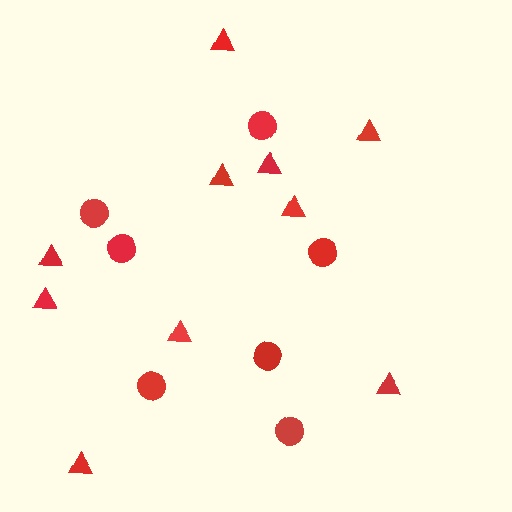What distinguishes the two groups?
There are 2 groups: one group of circles (7) and one group of triangles (10).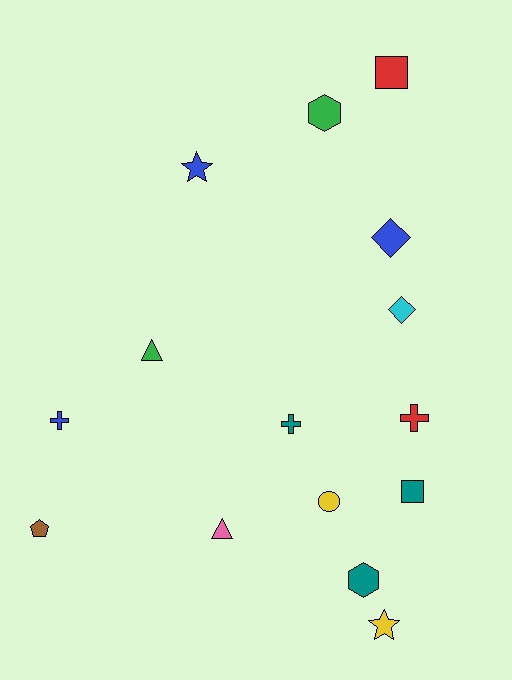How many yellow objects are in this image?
There are 2 yellow objects.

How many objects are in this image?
There are 15 objects.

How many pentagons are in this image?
There is 1 pentagon.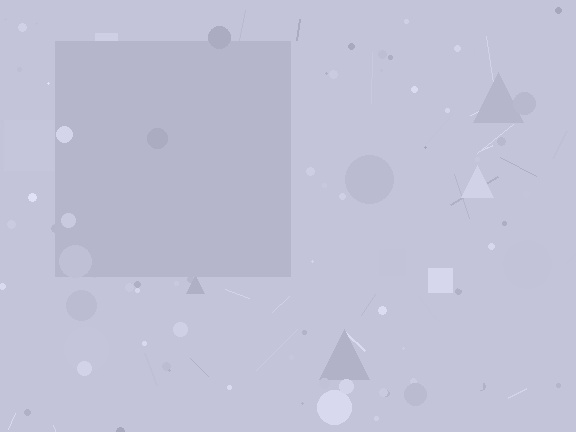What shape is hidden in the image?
A square is hidden in the image.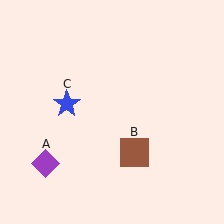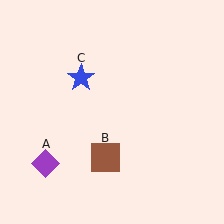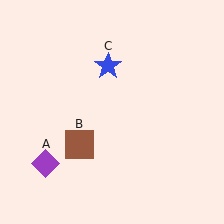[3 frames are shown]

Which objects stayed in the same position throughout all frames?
Purple diamond (object A) remained stationary.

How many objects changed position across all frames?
2 objects changed position: brown square (object B), blue star (object C).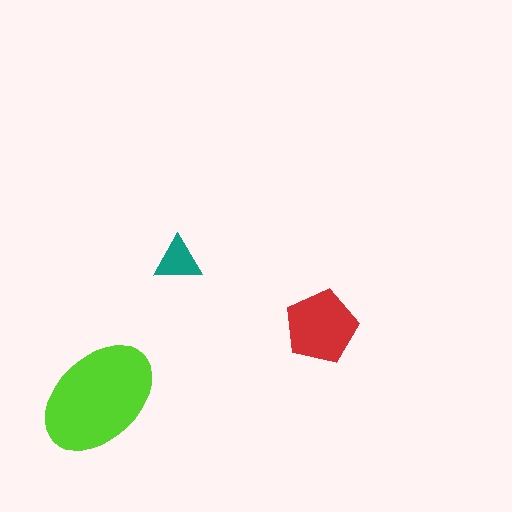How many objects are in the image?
There are 3 objects in the image.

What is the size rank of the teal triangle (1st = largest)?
3rd.